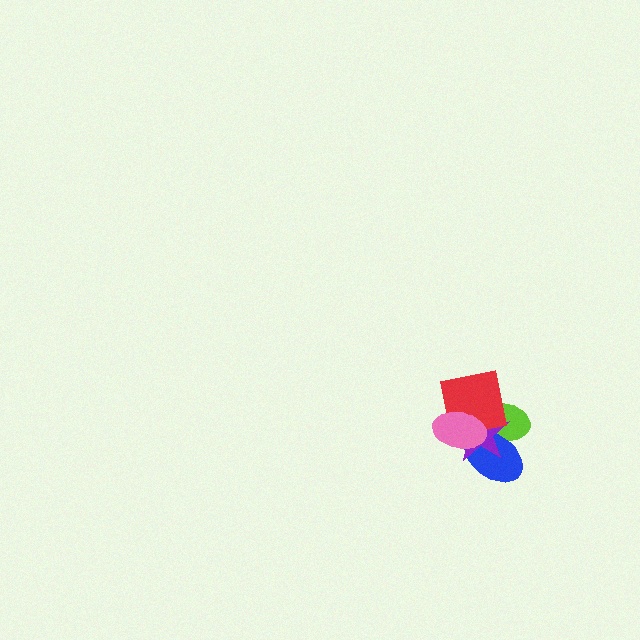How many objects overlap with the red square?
4 objects overlap with the red square.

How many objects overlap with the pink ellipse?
4 objects overlap with the pink ellipse.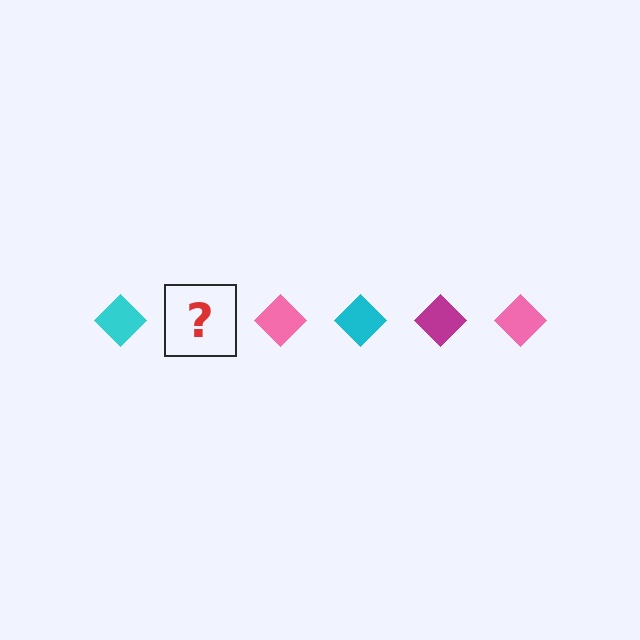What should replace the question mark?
The question mark should be replaced with a magenta diamond.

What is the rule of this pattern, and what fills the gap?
The rule is that the pattern cycles through cyan, magenta, pink diamonds. The gap should be filled with a magenta diamond.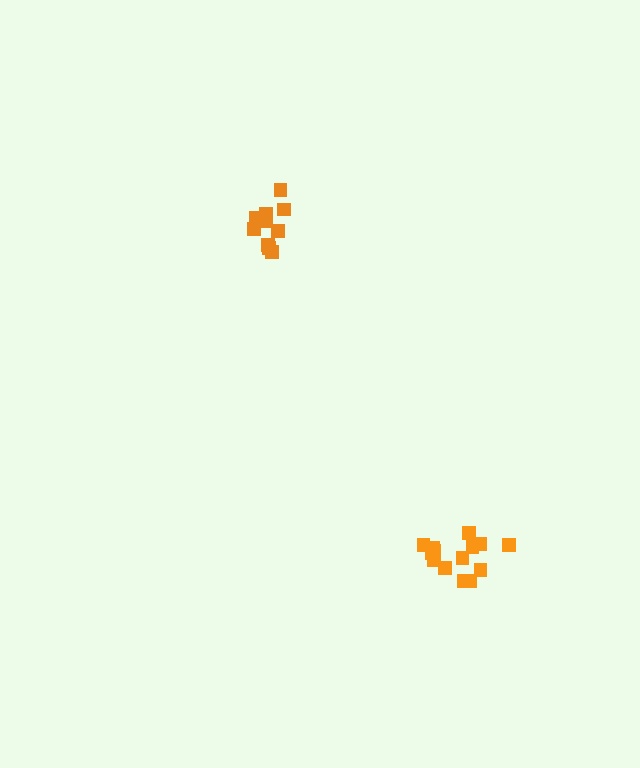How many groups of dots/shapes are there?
There are 2 groups.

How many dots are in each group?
Group 1: 11 dots, Group 2: 14 dots (25 total).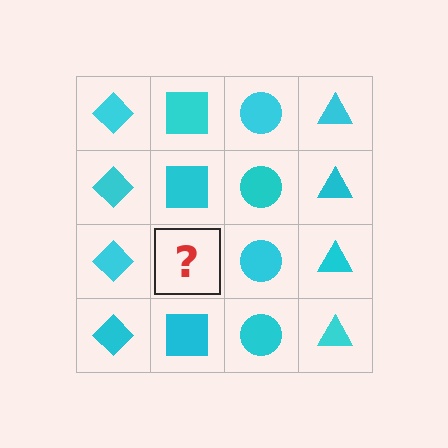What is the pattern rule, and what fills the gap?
The rule is that each column has a consistent shape. The gap should be filled with a cyan square.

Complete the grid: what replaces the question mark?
The question mark should be replaced with a cyan square.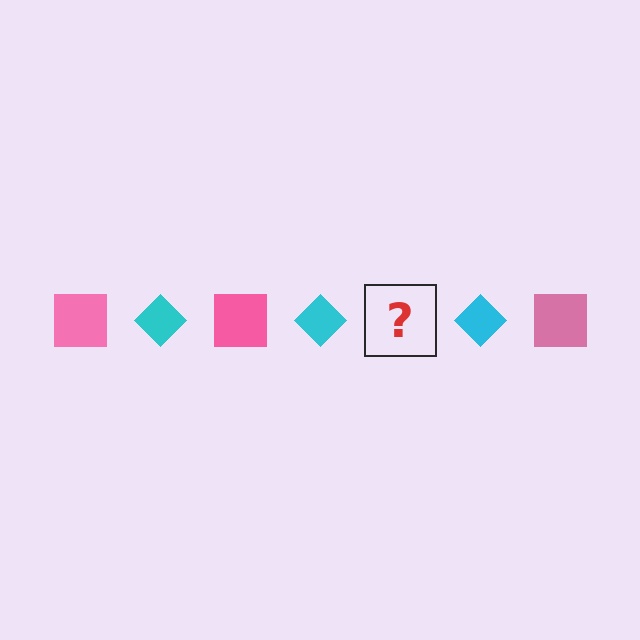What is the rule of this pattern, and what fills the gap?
The rule is that the pattern alternates between pink square and cyan diamond. The gap should be filled with a pink square.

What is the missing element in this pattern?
The missing element is a pink square.